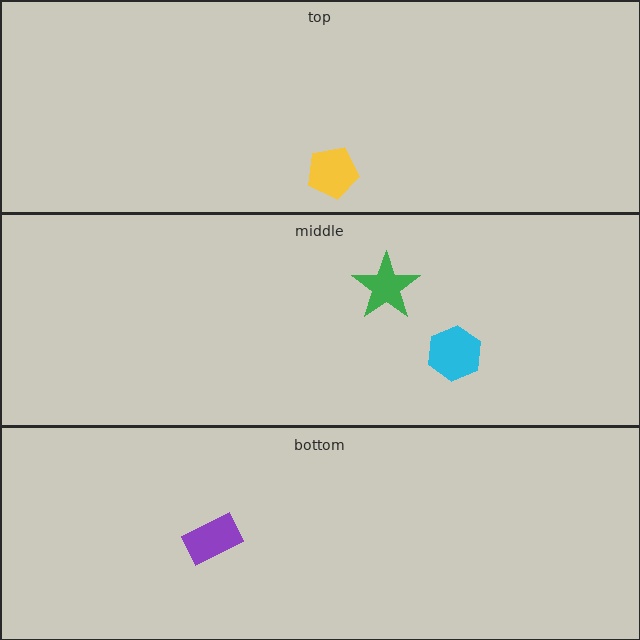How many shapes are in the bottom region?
1.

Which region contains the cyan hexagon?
The middle region.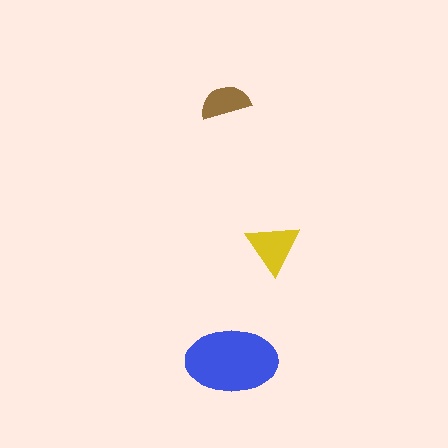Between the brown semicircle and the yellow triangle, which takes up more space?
The yellow triangle.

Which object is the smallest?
The brown semicircle.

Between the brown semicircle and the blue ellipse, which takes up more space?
The blue ellipse.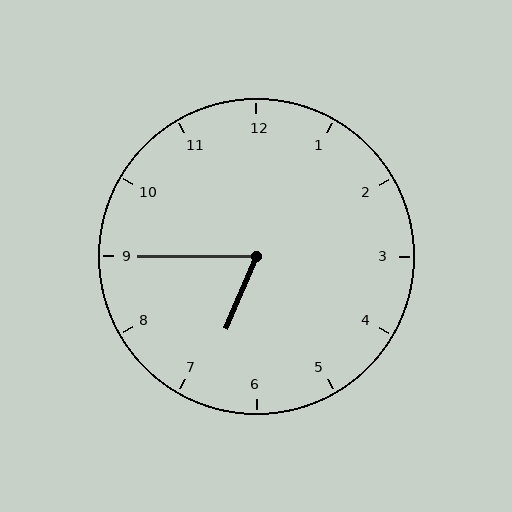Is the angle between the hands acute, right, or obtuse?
It is acute.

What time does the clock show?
6:45.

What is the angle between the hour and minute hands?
Approximately 68 degrees.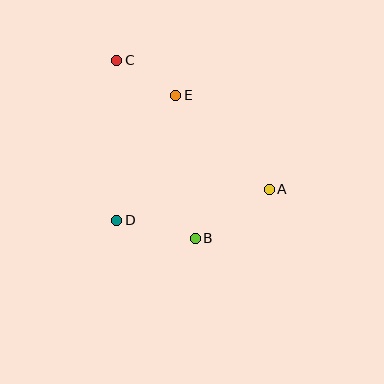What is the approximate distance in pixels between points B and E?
The distance between B and E is approximately 144 pixels.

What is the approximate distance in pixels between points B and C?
The distance between B and C is approximately 194 pixels.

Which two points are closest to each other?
Points C and E are closest to each other.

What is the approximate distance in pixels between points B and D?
The distance between B and D is approximately 80 pixels.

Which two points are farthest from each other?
Points A and C are farthest from each other.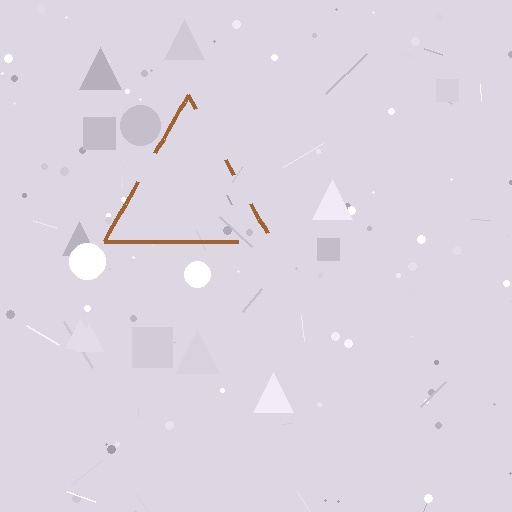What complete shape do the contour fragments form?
The contour fragments form a triangle.